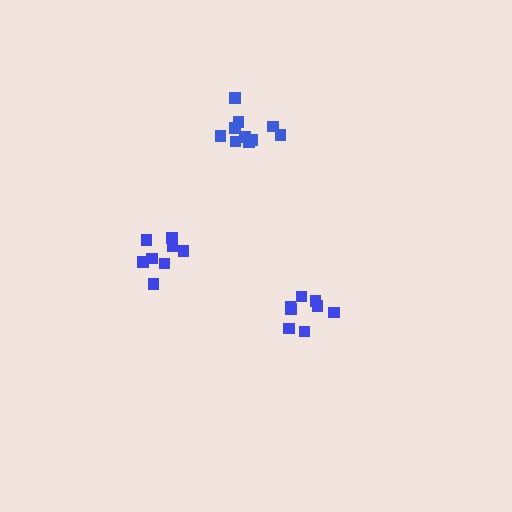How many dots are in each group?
Group 1: 8 dots, Group 2: 11 dots, Group 3: 8 dots (27 total).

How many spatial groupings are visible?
There are 3 spatial groupings.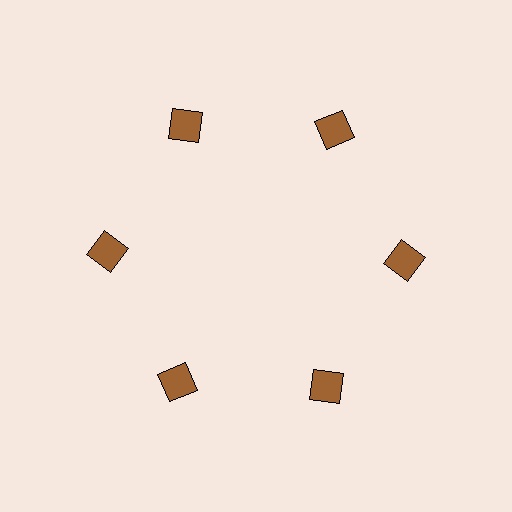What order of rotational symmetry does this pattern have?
This pattern has 6-fold rotational symmetry.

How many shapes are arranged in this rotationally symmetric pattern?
There are 6 shapes, arranged in 6 groups of 1.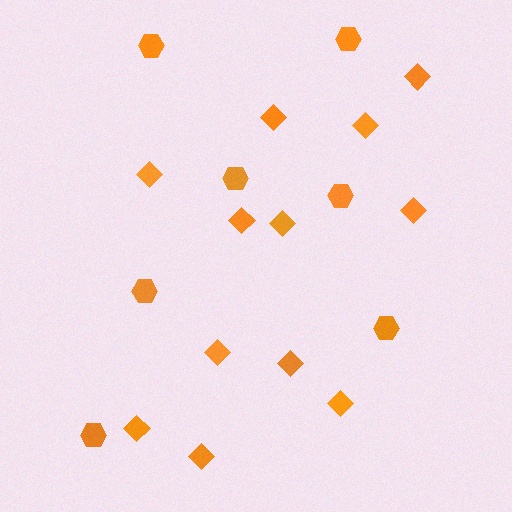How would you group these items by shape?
There are 2 groups: one group of hexagons (7) and one group of diamonds (12).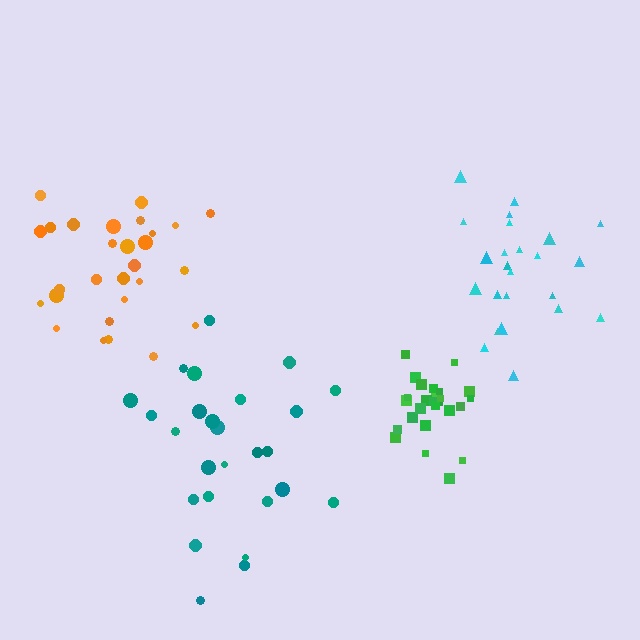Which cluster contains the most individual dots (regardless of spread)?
Orange (28).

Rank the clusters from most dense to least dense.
green, cyan, orange, teal.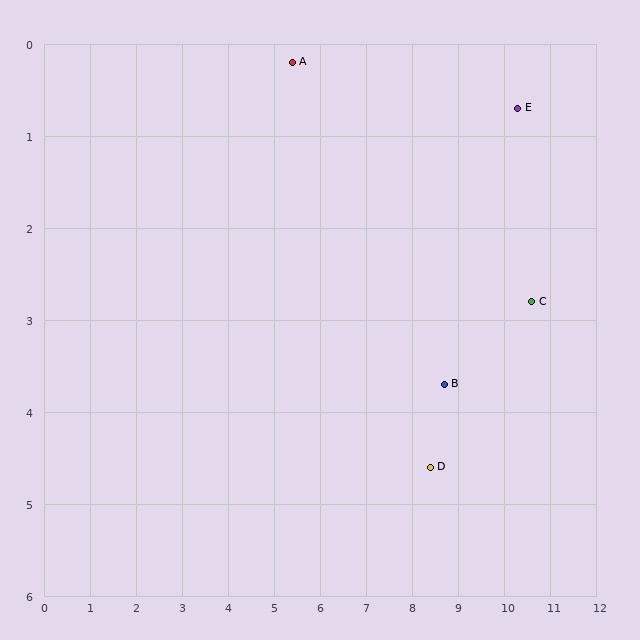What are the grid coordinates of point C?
Point C is at approximately (10.6, 2.8).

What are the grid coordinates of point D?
Point D is at approximately (8.4, 4.6).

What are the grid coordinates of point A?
Point A is at approximately (5.4, 0.2).